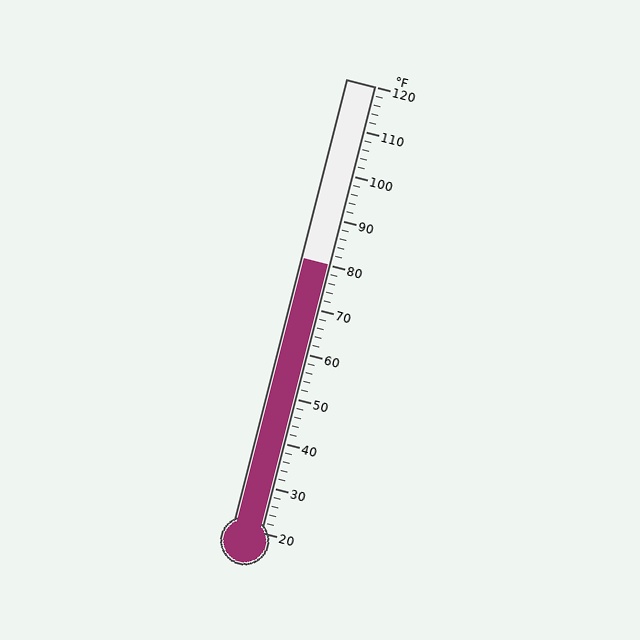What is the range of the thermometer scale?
The thermometer scale ranges from 20°F to 120°F.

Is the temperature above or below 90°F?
The temperature is below 90°F.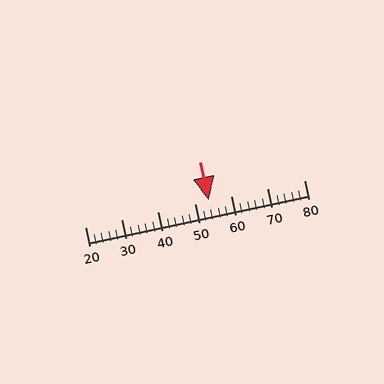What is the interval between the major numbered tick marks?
The major tick marks are spaced 10 units apart.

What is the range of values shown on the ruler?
The ruler shows values from 20 to 80.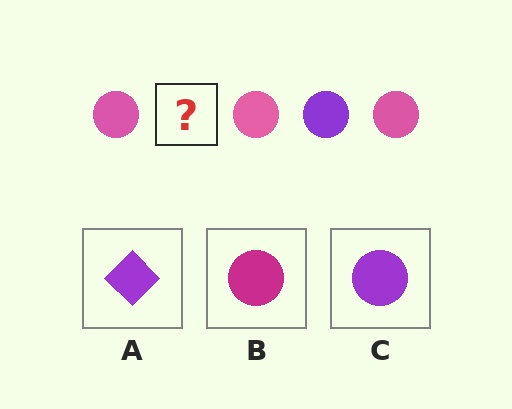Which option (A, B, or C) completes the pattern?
C.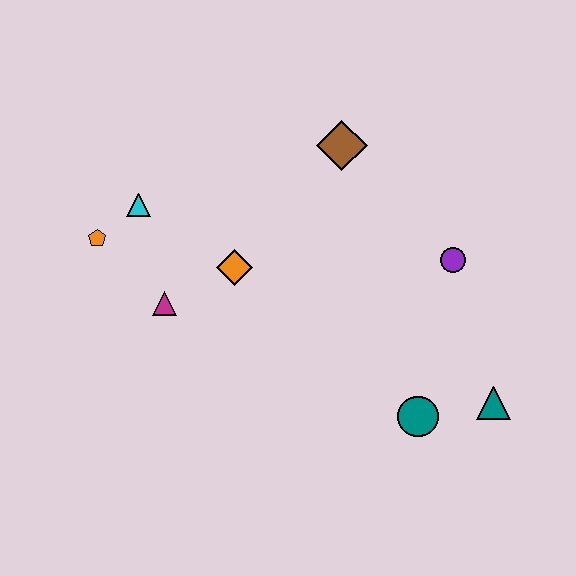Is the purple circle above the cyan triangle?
No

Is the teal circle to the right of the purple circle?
No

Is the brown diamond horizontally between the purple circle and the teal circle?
No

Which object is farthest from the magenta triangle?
The teal triangle is farthest from the magenta triangle.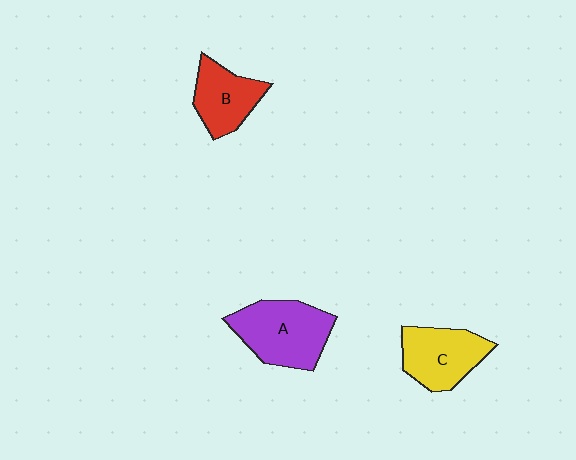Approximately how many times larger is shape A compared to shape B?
Approximately 1.4 times.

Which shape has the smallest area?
Shape B (red).